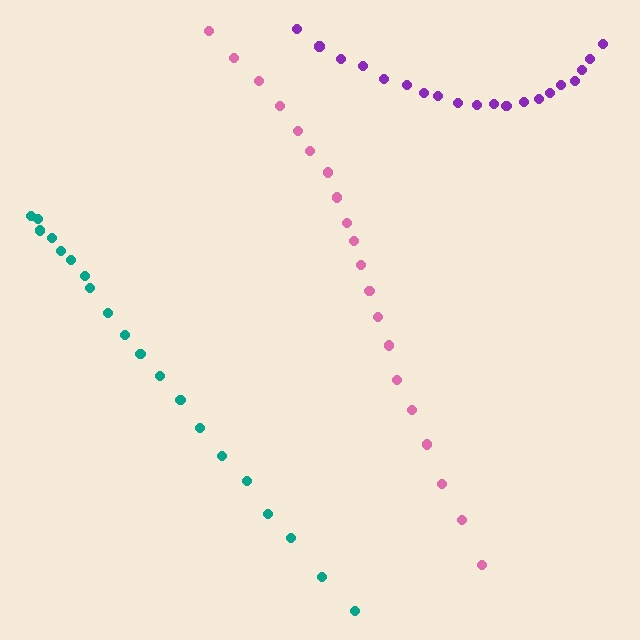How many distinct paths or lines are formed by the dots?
There are 3 distinct paths.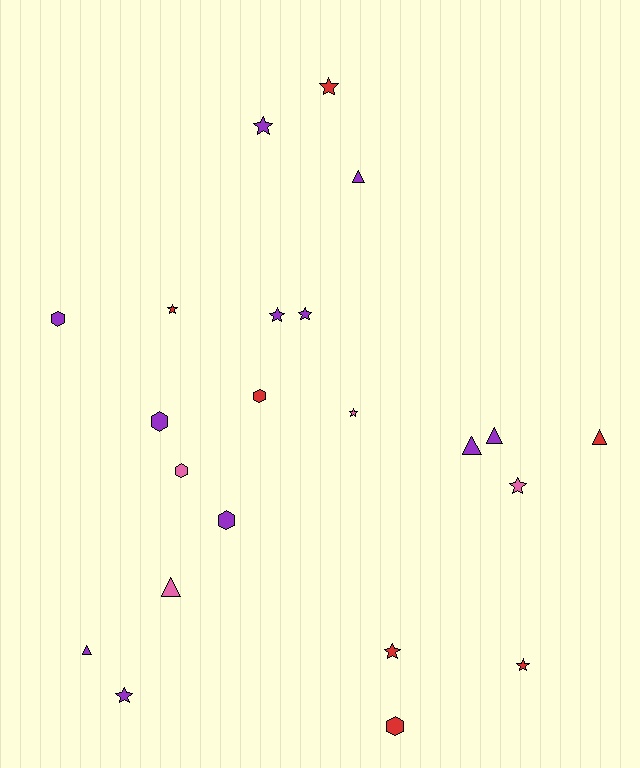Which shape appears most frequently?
Star, with 10 objects.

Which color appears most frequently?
Purple, with 11 objects.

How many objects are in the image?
There are 22 objects.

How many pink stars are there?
There are 2 pink stars.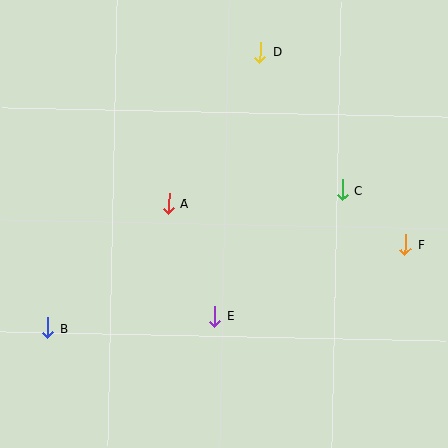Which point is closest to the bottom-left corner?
Point B is closest to the bottom-left corner.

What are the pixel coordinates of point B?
Point B is at (47, 328).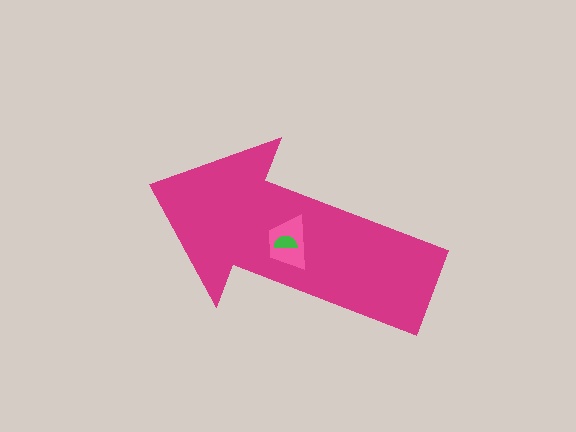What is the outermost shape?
The magenta arrow.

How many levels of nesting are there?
3.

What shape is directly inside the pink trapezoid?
The green semicircle.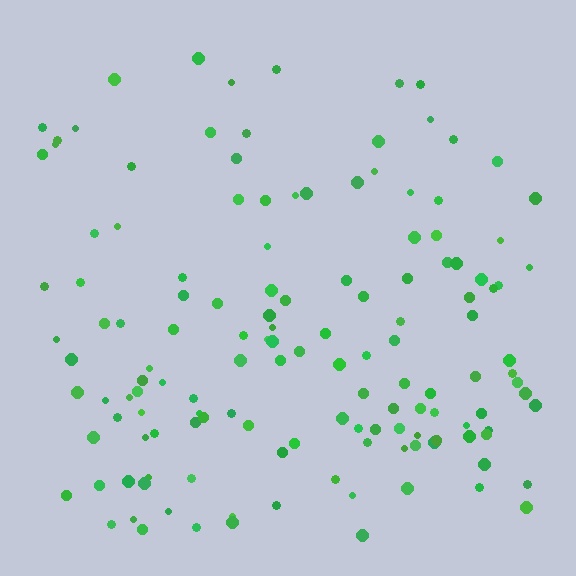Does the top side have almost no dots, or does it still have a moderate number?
Still a moderate number, just noticeably fewer than the bottom.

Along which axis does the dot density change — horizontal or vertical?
Vertical.